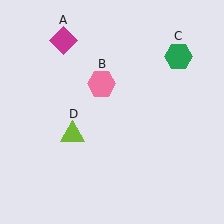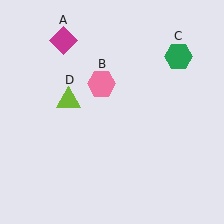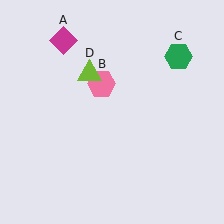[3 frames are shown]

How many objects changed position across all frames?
1 object changed position: lime triangle (object D).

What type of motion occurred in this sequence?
The lime triangle (object D) rotated clockwise around the center of the scene.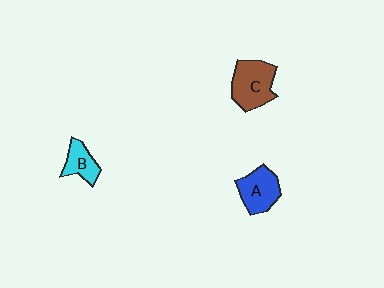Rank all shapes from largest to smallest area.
From largest to smallest: C (brown), A (blue), B (cyan).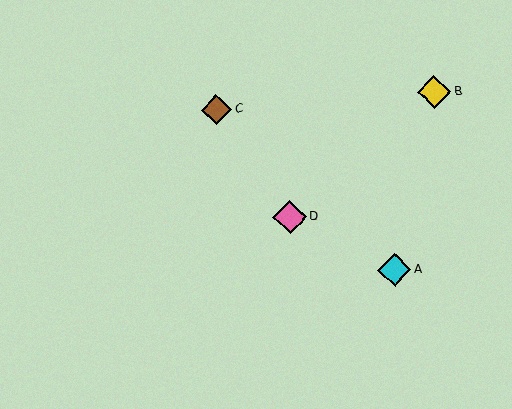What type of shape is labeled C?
Shape C is a brown diamond.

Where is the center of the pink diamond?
The center of the pink diamond is at (290, 217).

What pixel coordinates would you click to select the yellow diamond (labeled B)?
Click at (434, 92) to select the yellow diamond B.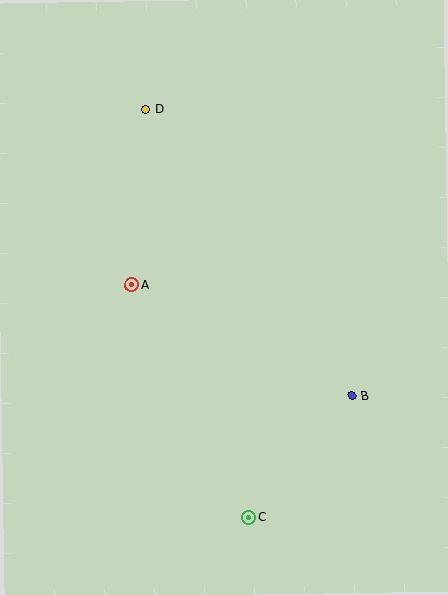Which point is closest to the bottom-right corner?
Point C is closest to the bottom-right corner.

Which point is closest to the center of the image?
Point A at (132, 285) is closest to the center.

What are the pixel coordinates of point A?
Point A is at (132, 285).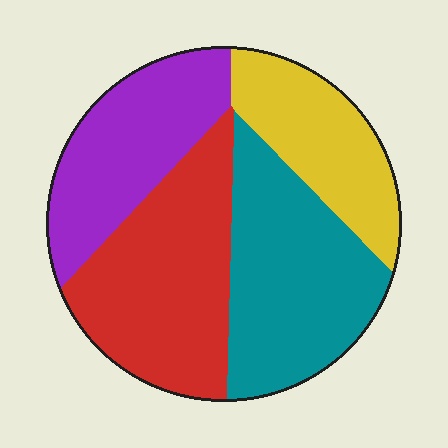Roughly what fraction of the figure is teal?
Teal takes up between a quarter and a half of the figure.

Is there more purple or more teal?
Teal.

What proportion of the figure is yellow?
Yellow takes up between a sixth and a third of the figure.